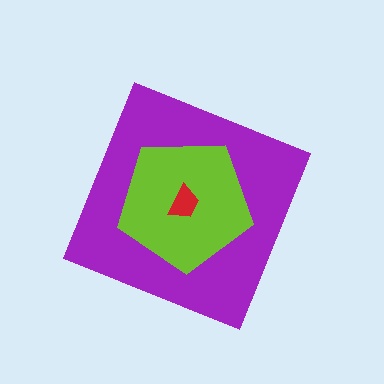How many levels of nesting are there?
3.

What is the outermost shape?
The purple diamond.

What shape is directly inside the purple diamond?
The lime pentagon.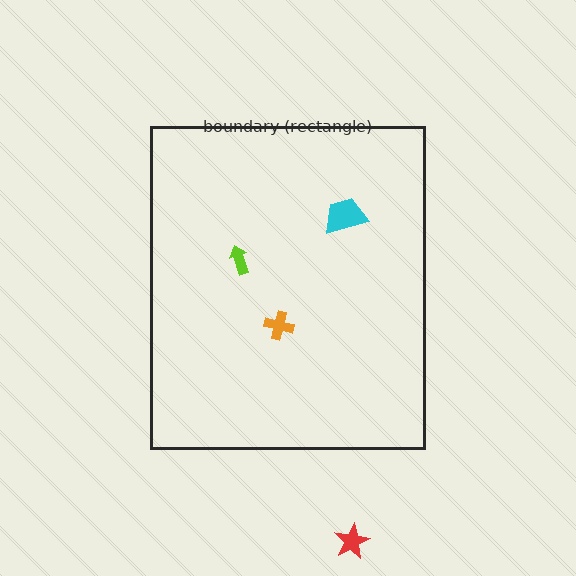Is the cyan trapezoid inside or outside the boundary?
Inside.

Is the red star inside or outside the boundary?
Outside.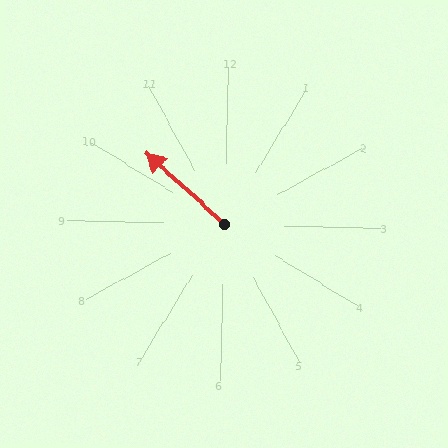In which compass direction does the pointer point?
Northwest.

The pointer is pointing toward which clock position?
Roughly 10 o'clock.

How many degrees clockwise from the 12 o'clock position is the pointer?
Approximately 311 degrees.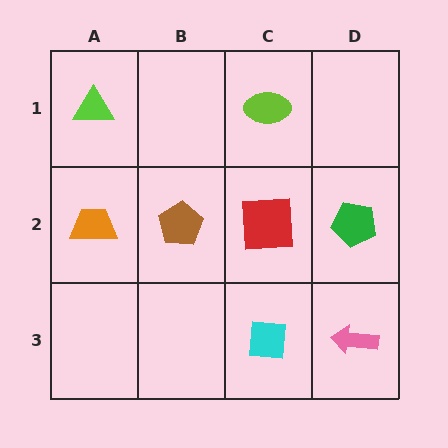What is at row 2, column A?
An orange trapezoid.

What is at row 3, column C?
A cyan square.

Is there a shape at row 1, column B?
No, that cell is empty.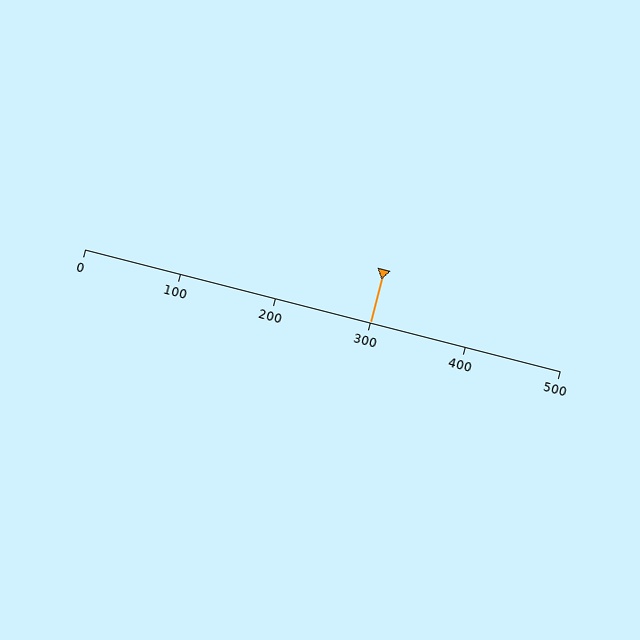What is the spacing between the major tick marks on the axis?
The major ticks are spaced 100 apart.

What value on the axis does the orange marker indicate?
The marker indicates approximately 300.